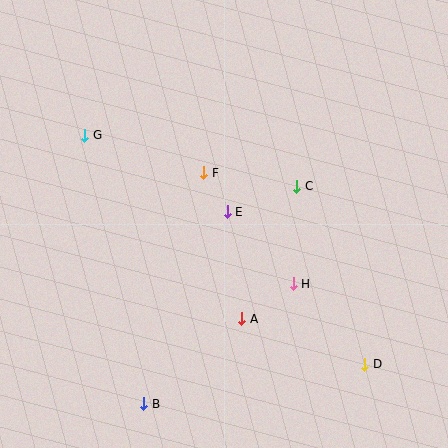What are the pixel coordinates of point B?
Point B is at (144, 404).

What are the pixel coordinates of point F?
Point F is at (204, 173).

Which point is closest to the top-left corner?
Point G is closest to the top-left corner.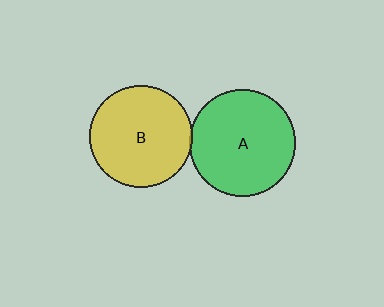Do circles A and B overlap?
Yes.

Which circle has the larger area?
Circle A (green).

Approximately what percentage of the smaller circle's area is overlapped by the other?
Approximately 5%.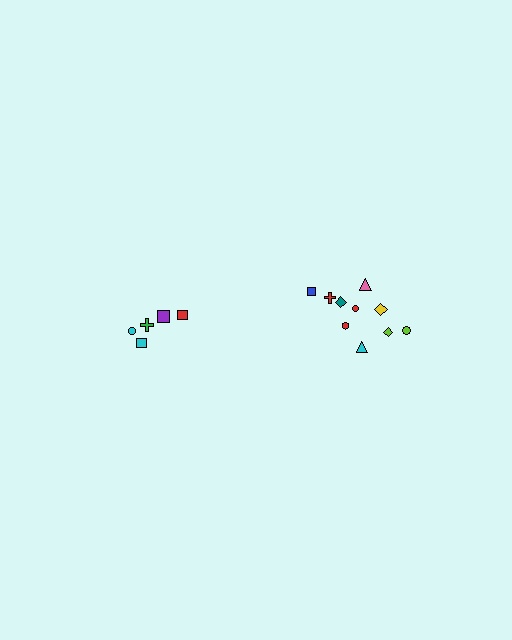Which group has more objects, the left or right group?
The right group.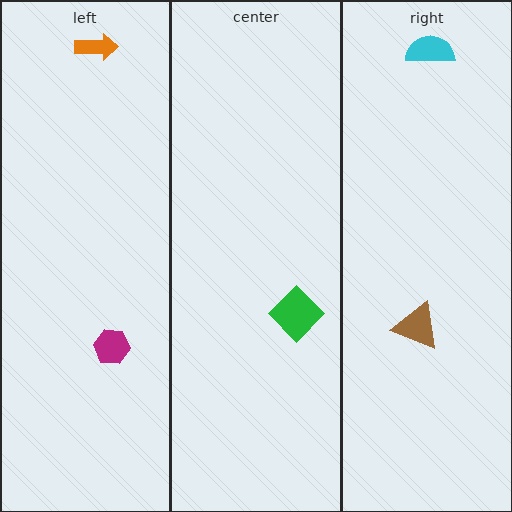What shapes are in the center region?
The green diamond.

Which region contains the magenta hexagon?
The left region.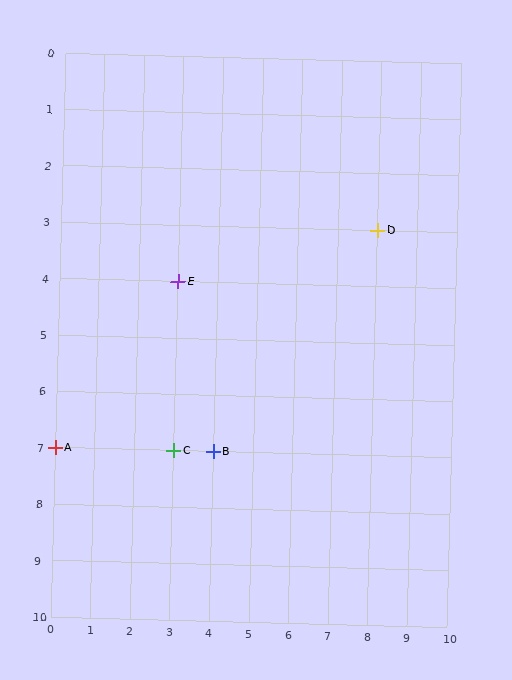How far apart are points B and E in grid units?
Points B and E are 1 column and 3 rows apart (about 3.2 grid units diagonally).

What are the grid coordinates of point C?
Point C is at grid coordinates (3, 7).